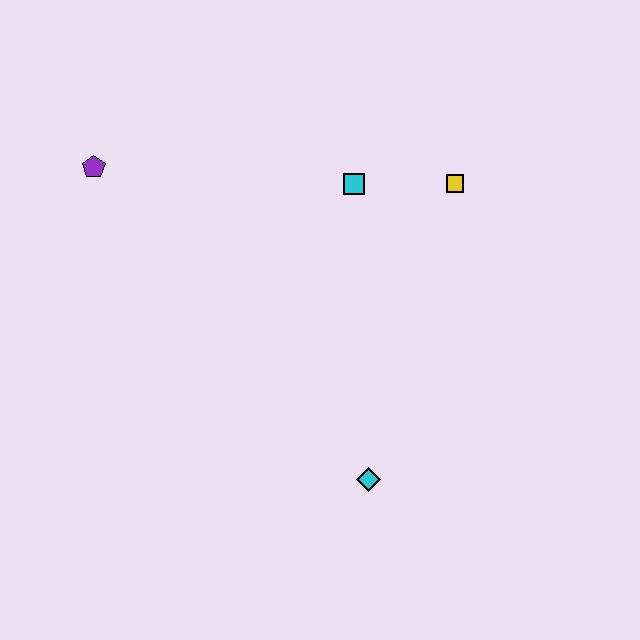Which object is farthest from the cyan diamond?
The purple pentagon is farthest from the cyan diamond.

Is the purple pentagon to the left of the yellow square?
Yes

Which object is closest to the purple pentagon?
The cyan square is closest to the purple pentagon.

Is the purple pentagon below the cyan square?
No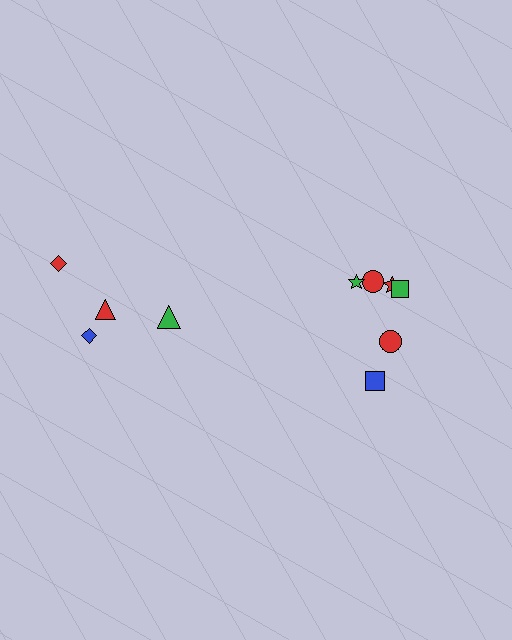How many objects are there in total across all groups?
There are 10 objects.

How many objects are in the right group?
There are 6 objects.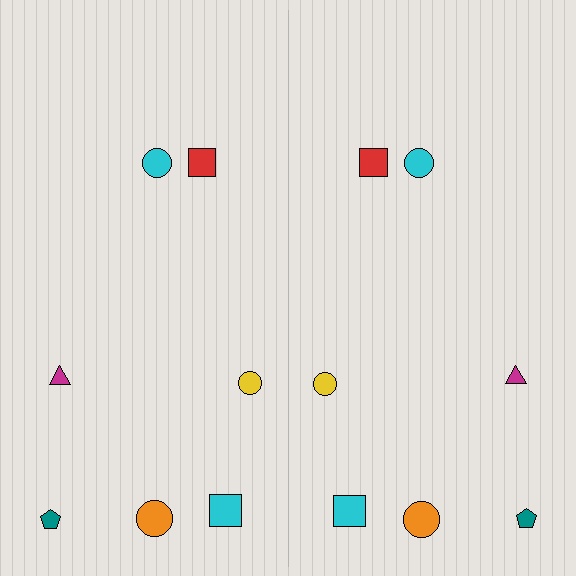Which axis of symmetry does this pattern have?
The pattern has a vertical axis of symmetry running through the center of the image.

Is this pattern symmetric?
Yes, this pattern has bilateral (reflection) symmetry.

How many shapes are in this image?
There are 14 shapes in this image.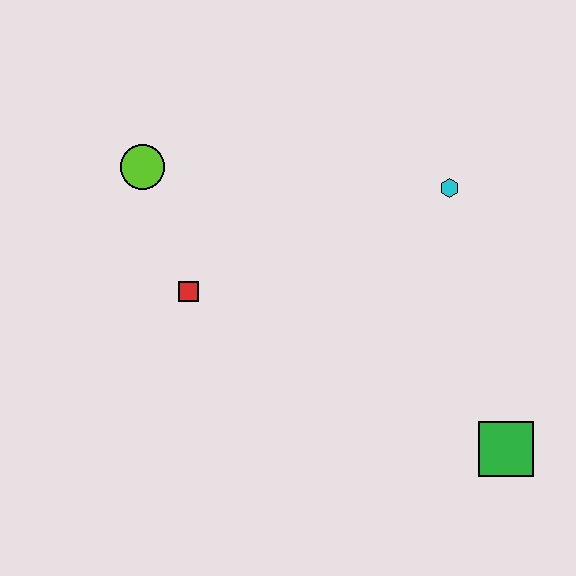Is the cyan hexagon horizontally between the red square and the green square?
Yes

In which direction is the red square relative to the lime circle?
The red square is below the lime circle.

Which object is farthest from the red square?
The green square is farthest from the red square.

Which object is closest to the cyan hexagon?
The green square is closest to the cyan hexagon.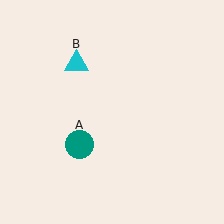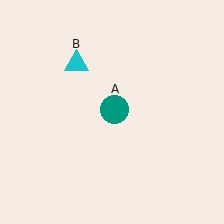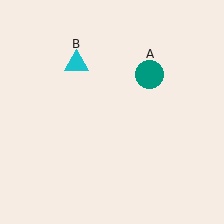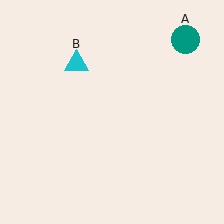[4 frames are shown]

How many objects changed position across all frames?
1 object changed position: teal circle (object A).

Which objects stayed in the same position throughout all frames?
Cyan triangle (object B) remained stationary.